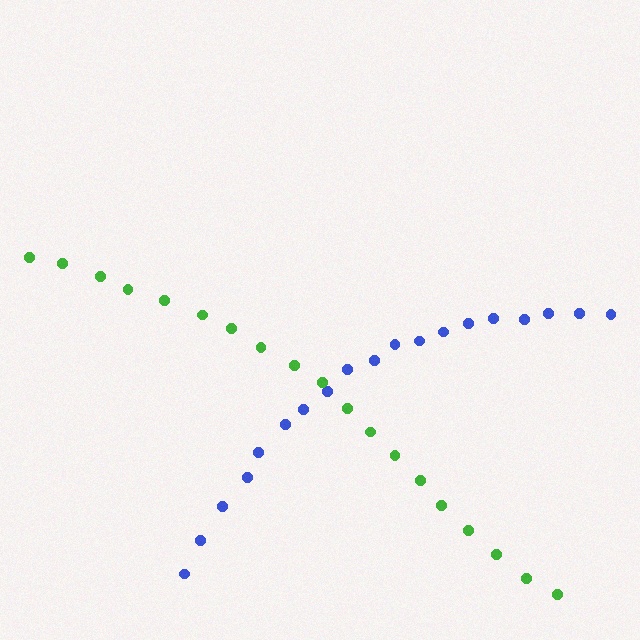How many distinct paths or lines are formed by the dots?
There are 2 distinct paths.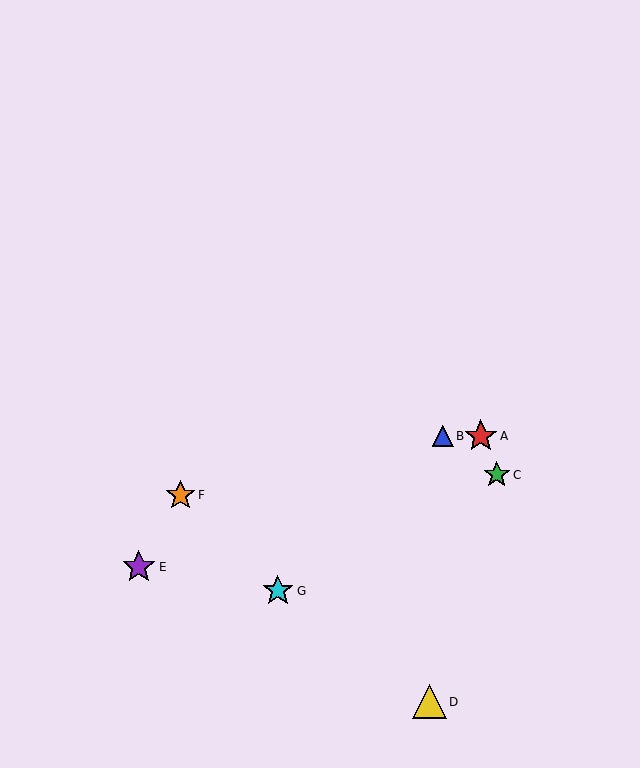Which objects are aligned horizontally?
Objects A, B are aligned horizontally.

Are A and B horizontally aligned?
Yes, both are at y≈436.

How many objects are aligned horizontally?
2 objects (A, B) are aligned horizontally.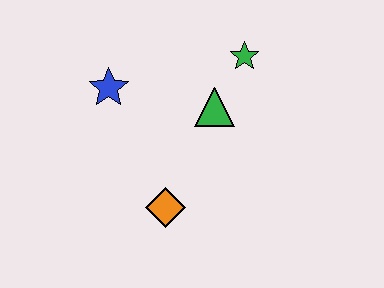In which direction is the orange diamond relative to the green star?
The orange diamond is below the green star.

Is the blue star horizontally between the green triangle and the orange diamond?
No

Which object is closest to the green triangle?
The green star is closest to the green triangle.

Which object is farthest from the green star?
The orange diamond is farthest from the green star.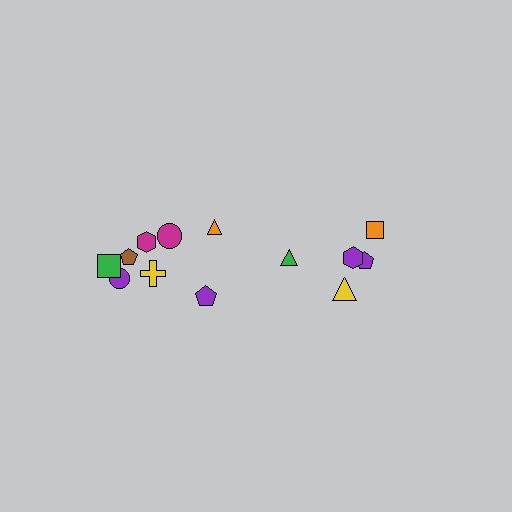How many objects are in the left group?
There are 8 objects.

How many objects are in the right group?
There are 5 objects.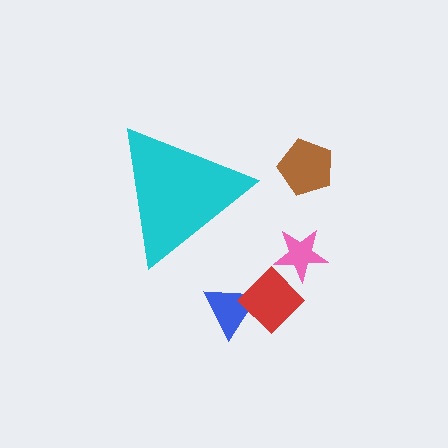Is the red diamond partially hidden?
No, the red diamond is fully visible.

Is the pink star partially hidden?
No, the pink star is fully visible.